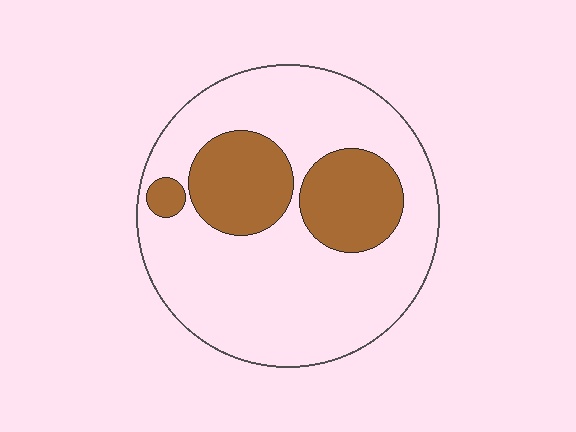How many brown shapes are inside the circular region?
3.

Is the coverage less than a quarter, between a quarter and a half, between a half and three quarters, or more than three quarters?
Between a quarter and a half.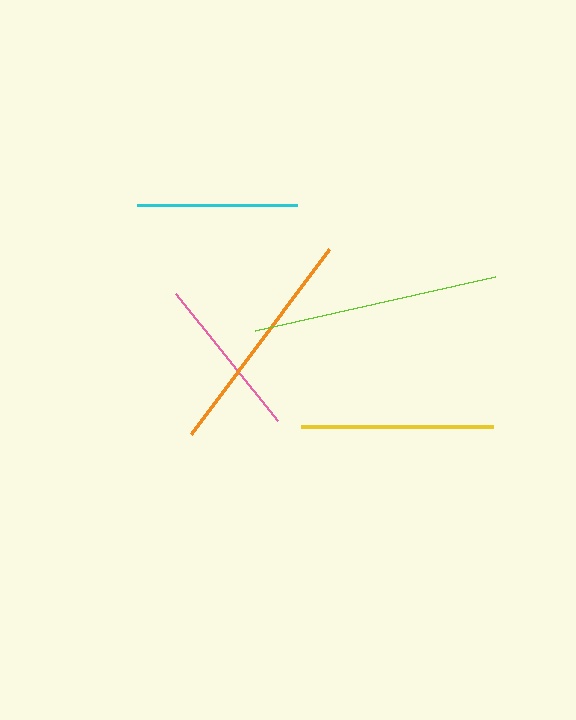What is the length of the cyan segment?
The cyan segment is approximately 160 pixels long.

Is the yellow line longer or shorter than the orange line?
The orange line is longer than the yellow line.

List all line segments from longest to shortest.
From longest to shortest: lime, orange, yellow, pink, cyan.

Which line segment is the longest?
The lime line is the longest at approximately 246 pixels.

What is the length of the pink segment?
The pink segment is approximately 162 pixels long.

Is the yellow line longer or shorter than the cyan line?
The yellow line is longer than the cyan line.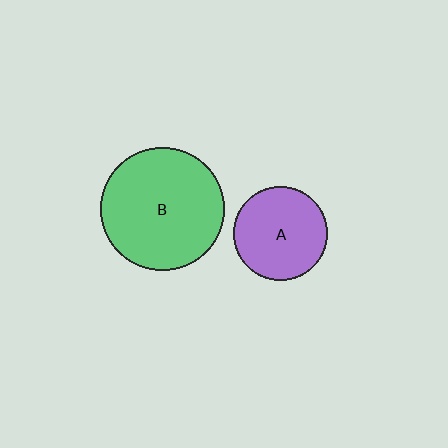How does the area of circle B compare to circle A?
Approximately 1.8 times.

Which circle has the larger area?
Circle B (green).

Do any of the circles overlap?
No, none of the circles overlap.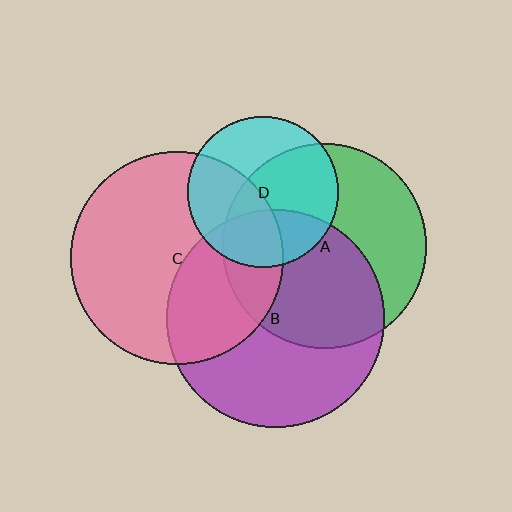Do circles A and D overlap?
Yes.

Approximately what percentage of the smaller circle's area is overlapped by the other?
Approximately 60%.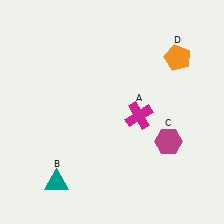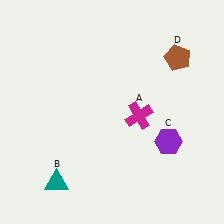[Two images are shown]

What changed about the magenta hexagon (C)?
In Image 1, C is magenta. In Image 2, it changed to purple.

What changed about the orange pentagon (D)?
In Image 1, D is orange. In Image 2, it changed to brown.